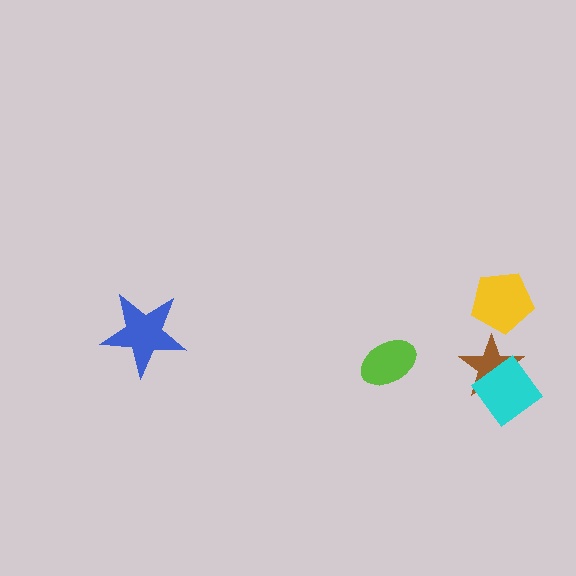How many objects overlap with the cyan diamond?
1 object overlaps with the cyan diamond.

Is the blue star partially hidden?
No, no other shape covers it.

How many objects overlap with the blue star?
0 objects overlap with the blue star.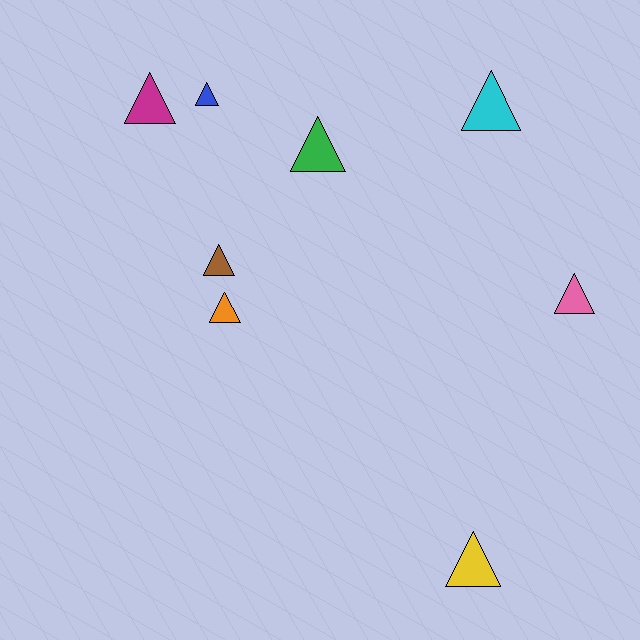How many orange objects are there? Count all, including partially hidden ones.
There is 1 orange object.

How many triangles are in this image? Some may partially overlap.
There are 8 triangles.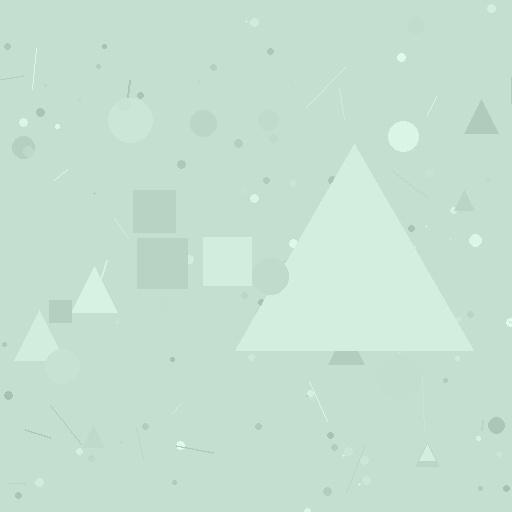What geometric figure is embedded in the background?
A triangle is embedded in the background.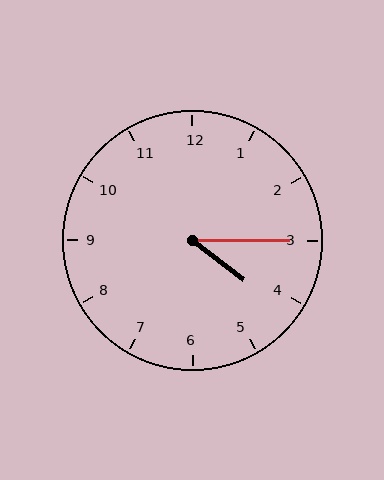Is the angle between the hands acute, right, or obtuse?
It is acute.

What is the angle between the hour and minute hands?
Approximately 38 degrees.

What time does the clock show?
4:15.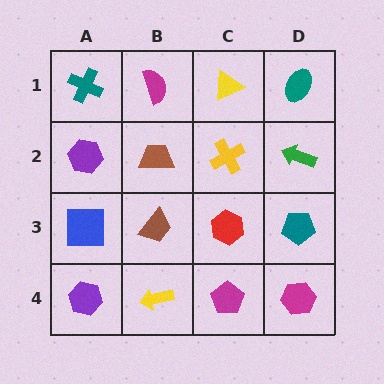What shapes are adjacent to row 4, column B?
A brown trapezoid (row 3, column B), a purple hexagon (row 4, column A), a magenta pentagon (row 4, column C).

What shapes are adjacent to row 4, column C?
A red hexagon (row 3, column C), a yellow arrow (row 4, column B), a magenta hexagon (row 4, column D).